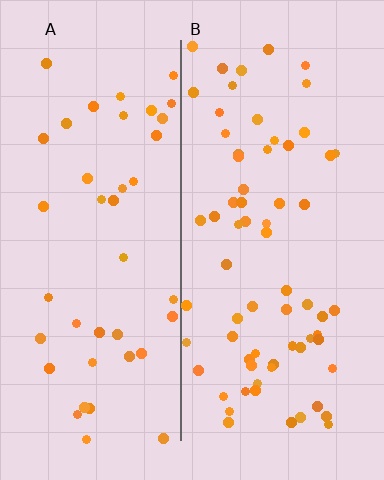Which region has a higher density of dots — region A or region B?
B (the right).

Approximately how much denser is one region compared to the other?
Approximately 1.6× — region B over region A.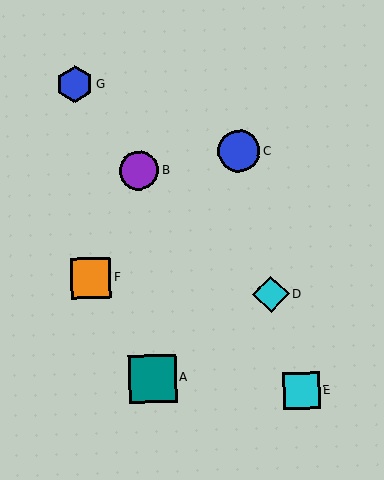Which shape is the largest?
The teal square (labeled A) is the largest.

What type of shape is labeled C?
Shape C is a blue circle.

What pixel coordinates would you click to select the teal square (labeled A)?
Click at (152, 379) to select the teal square A.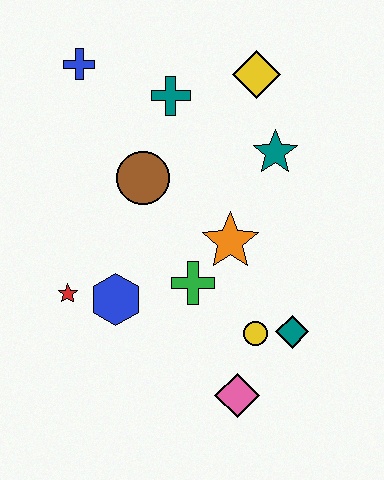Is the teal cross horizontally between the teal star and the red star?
Yes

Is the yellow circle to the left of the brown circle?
No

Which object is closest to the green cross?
The orange star is closest to the green cross.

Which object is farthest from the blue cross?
The pink diamond is farthest from the blue cross.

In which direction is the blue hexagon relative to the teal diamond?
The blue hexagon is to the left of the teal diamond.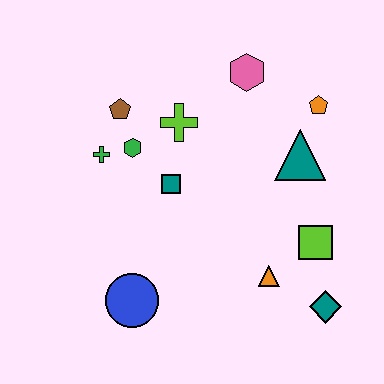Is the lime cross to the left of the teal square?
No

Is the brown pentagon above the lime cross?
Yes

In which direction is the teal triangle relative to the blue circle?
The teal triangle is to the right of the blue circle.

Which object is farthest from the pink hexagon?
The blue circle is farthest from the pink hexagon.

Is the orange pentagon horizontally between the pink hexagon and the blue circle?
No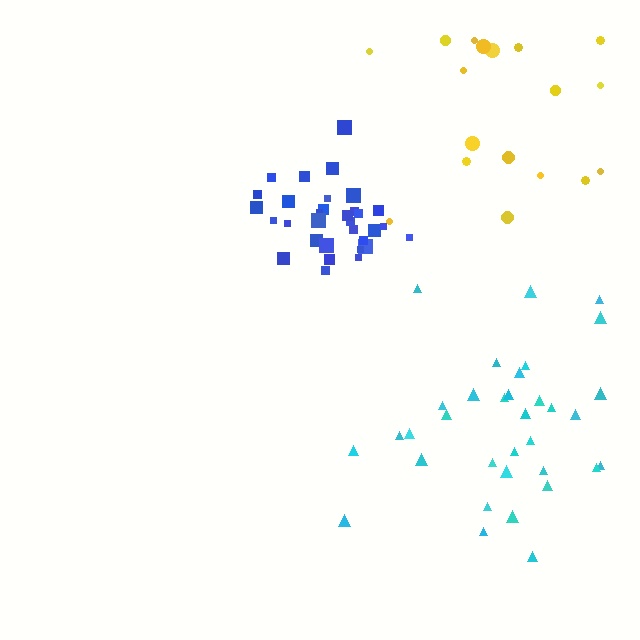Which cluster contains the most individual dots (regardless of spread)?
Cyan (34).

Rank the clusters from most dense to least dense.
blue, cyan, yellow.